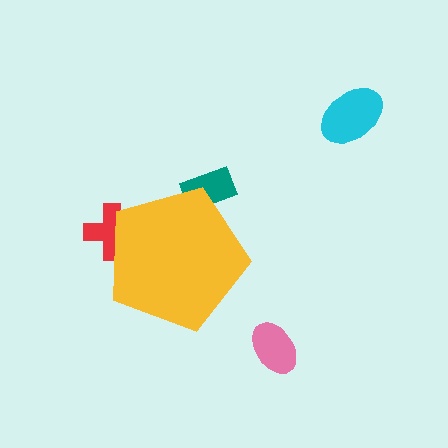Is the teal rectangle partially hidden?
Yes, the teal rectangle is partially hidden behind the yellow pentagon.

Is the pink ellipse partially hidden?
No, the pink ellipse is fully visible.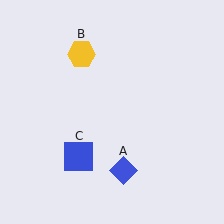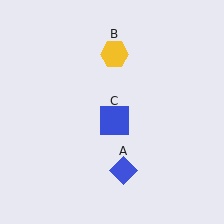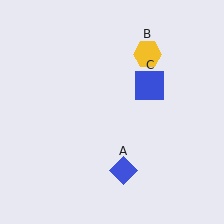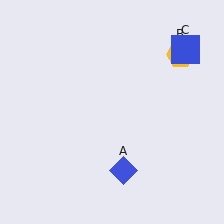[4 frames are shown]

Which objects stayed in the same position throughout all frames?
Blue diamond (object A) remained stationary.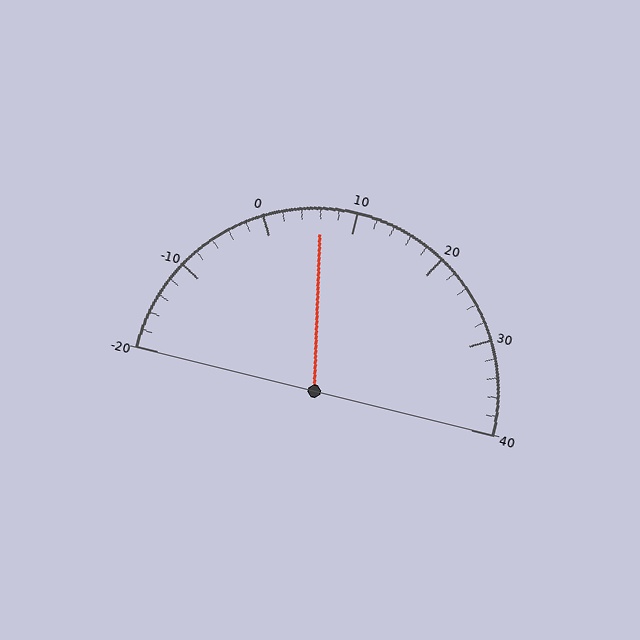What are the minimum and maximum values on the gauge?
The gauge ranges from -20 to 40.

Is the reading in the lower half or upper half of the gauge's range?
The reading is in the lower half of the range (-20 to 40).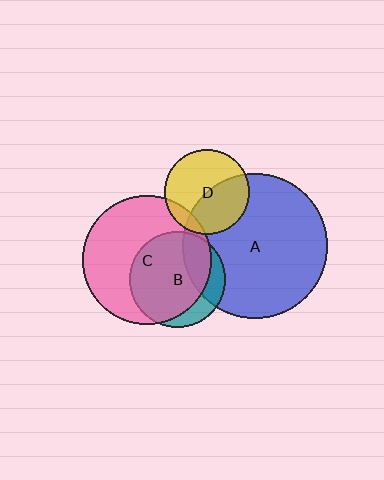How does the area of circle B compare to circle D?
Approximately 1.3 times.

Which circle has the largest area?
Circle A (blue).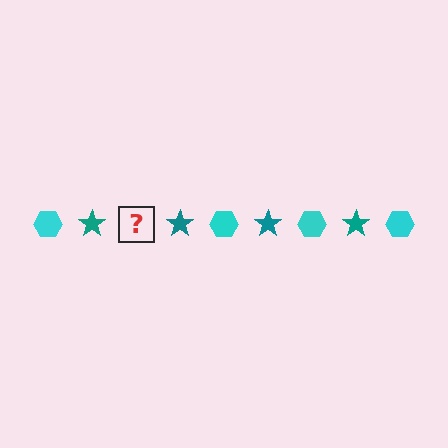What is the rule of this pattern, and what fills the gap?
The rule is that the pattern alternates between cyan hexagon and teal star. The gap should be filled with a cyan hexagon.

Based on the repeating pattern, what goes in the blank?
The blank should be a cyan hexagon.